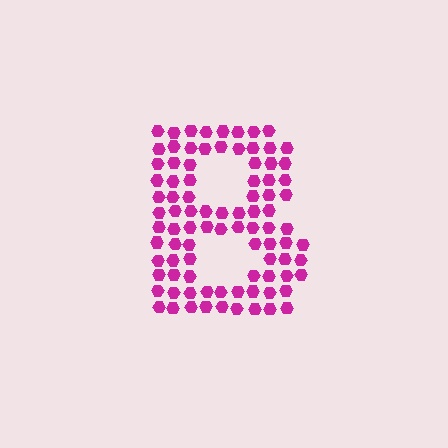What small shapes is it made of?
It is made of small hexagons.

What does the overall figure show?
The overall figure shows the letter B.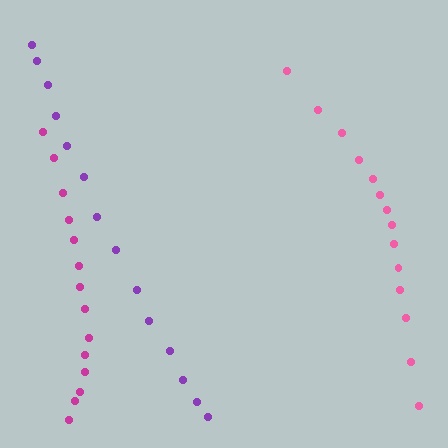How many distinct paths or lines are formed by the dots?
There are 3 distinct paths.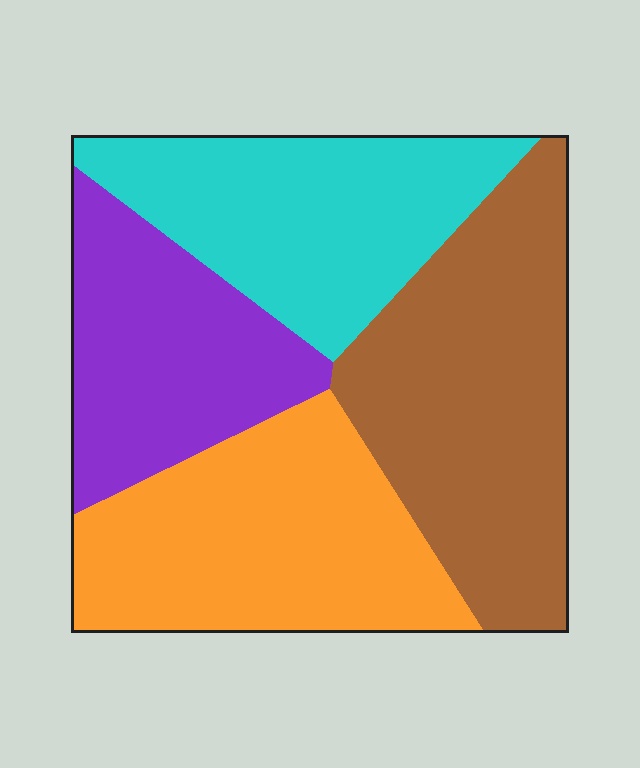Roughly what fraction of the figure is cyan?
Cyan takes up between a sixth and a third of the figure.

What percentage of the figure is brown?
Brown covers around 30% of the figure.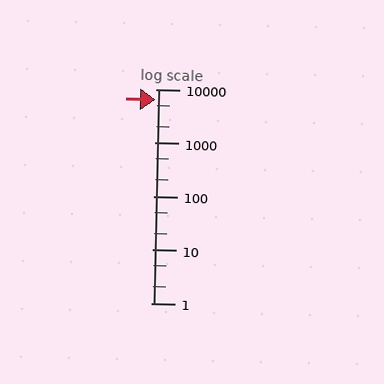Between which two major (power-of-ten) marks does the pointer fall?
The pointer is between 1000 and 10000.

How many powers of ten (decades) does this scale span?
The scale spans 4 decades, from 1 to 10000.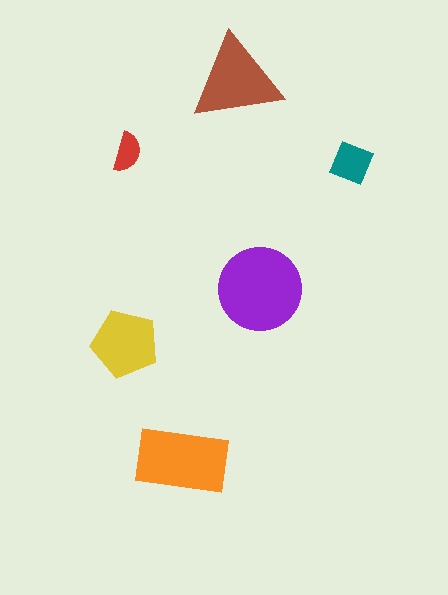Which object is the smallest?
The red semicircle.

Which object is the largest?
The purple circle.